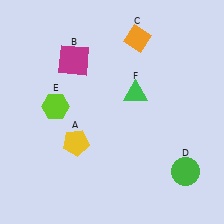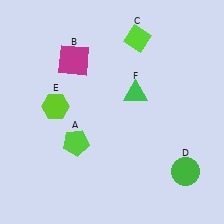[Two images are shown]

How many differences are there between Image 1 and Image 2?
There are 2 differences between the two images.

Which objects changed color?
A changed from yellow to lime. C changed from orange to lime.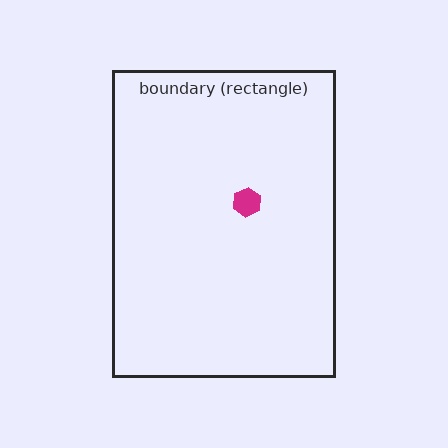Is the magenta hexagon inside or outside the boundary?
Inside.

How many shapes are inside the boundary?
1 inside, 0 outside.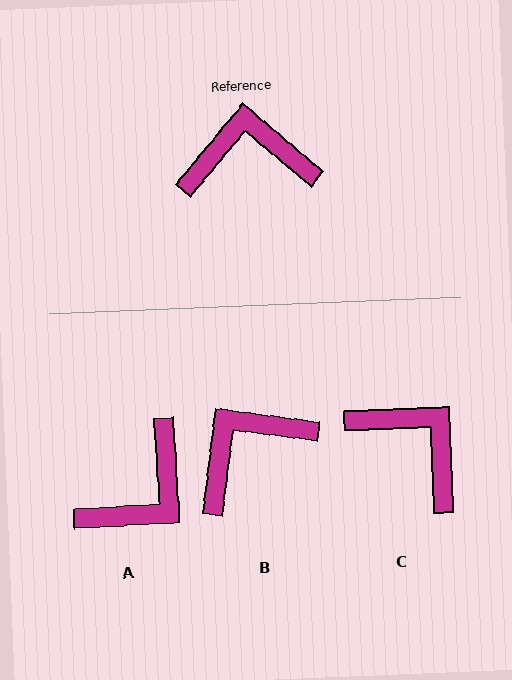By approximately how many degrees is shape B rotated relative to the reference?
Approximately 33 degrees counter-clockwise.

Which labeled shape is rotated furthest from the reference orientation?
A, about 136 degrees away.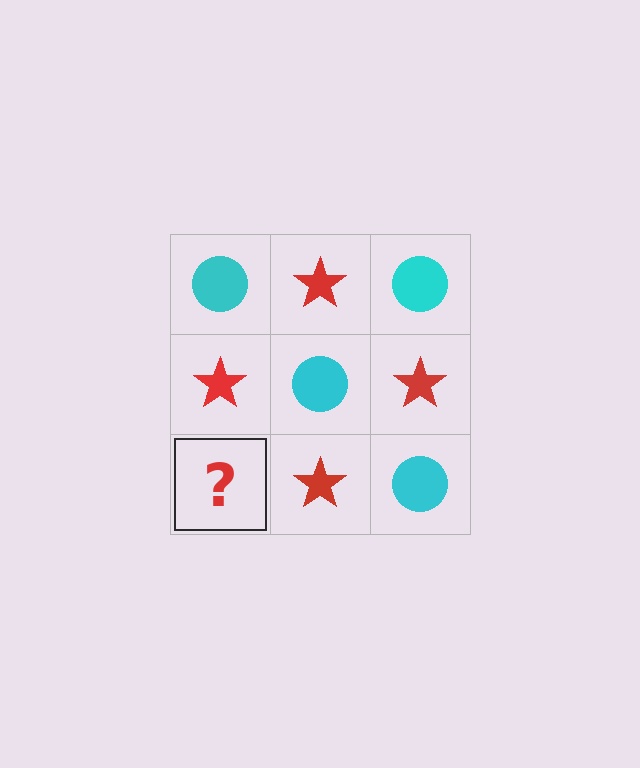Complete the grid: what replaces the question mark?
The question mark should be replaced with a cyan circle.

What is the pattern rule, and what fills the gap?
The rule is that it alternates cyan circle and red star in a checkerboard pattern. The gap should be filled with a cyan circle.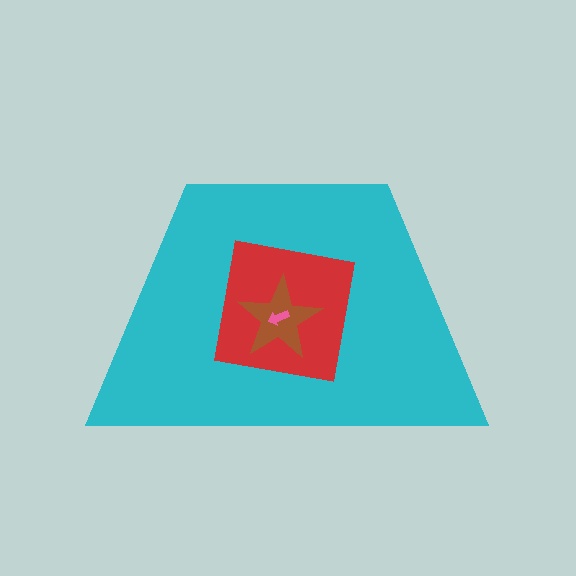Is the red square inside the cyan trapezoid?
Yes.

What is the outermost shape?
The cyan trapezoid.